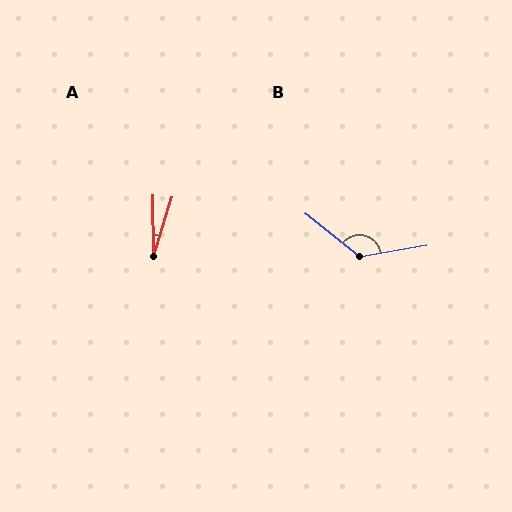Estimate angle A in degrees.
Approximately 18 degrees.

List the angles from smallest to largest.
A (18°), B (132°).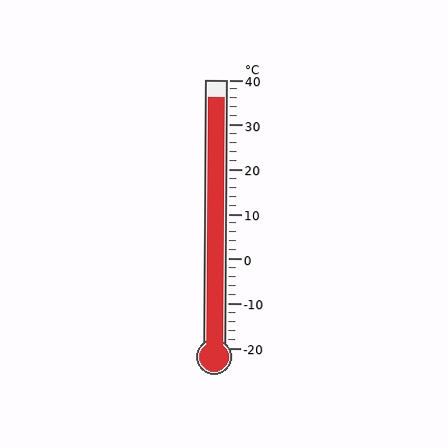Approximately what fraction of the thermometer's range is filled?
The thermometer is filled to approximately 95% of its range.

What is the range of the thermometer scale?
The thermometer scale ranges from -20°C to 40°C.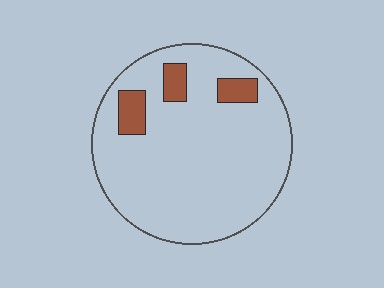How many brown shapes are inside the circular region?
3.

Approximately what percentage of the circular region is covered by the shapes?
Approximately 10%.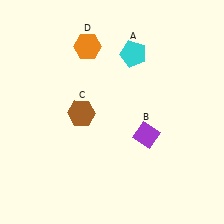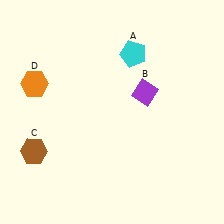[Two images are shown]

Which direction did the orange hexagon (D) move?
The orange hexagon (D) moved left.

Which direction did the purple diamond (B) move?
The purple diamond (B) moved up.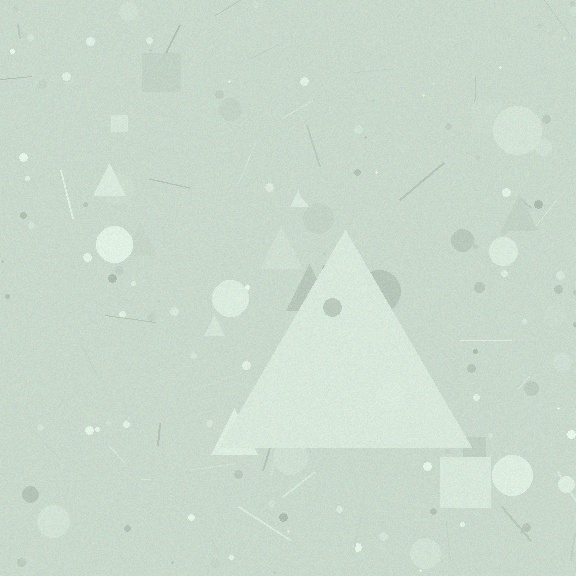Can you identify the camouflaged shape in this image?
The camouflaged shape is a triangle.